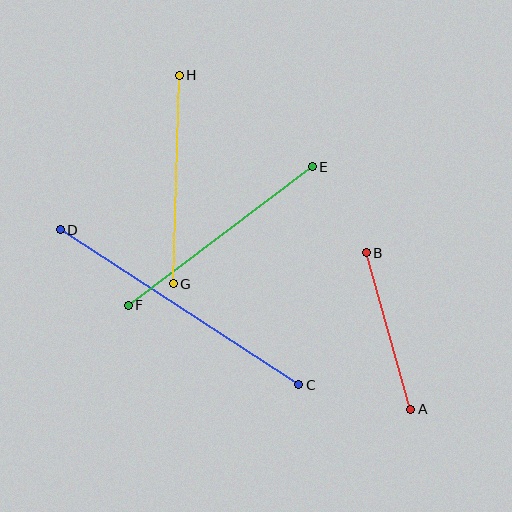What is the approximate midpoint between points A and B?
The midpoint is at approximately (389, 331) pixels.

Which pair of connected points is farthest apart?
Points C and D are farthest apart.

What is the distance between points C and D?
The distance is approximately 285 pixels.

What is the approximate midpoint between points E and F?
The midpoint is at approximately (220, 236) pixels.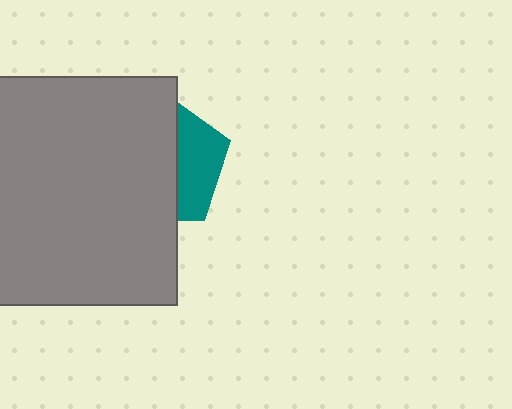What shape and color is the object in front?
The object in front is a gray rectangle.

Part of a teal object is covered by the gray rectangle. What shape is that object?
It is a pentagon.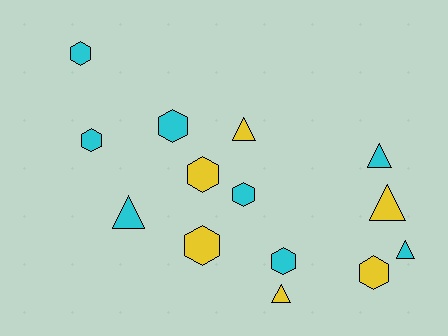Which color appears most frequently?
Cyan, with 8 objects.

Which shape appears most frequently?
Hexagon, with 8 objects.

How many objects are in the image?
There are 14 objects.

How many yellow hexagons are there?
There are 3 yellow hexagons.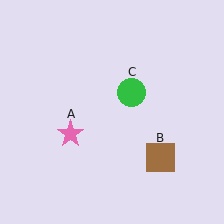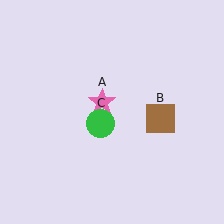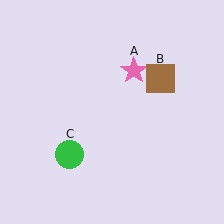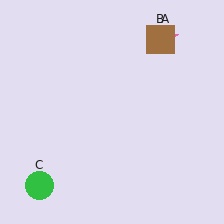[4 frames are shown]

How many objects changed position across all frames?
3 objects changed position: pink star (object A), brown square (object B), green circle (object C).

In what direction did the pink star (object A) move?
The pink star (object A) moved up and to the right.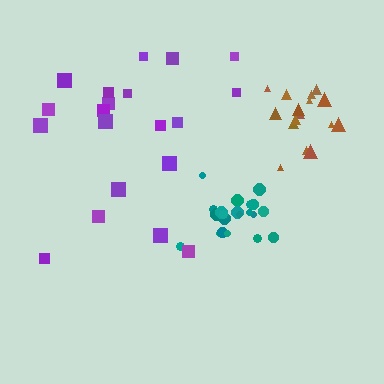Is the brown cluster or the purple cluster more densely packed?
Brown.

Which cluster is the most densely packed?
Teal.